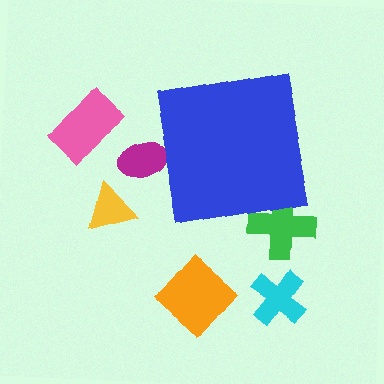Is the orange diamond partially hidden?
No, the orange diamond is fully visible.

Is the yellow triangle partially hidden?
No, the yellow triangle is fully visible.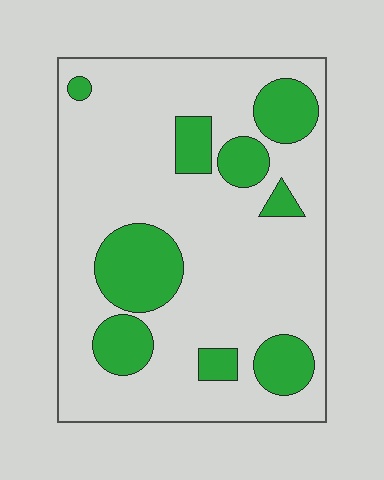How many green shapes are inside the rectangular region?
9.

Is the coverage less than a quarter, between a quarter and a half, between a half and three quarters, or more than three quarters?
Less than a quarter.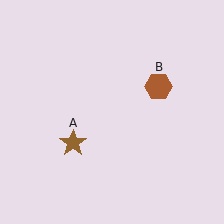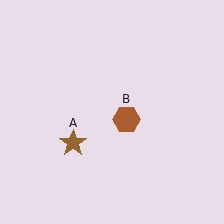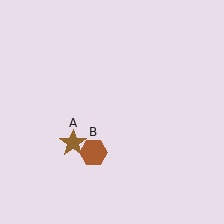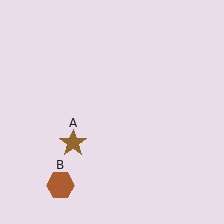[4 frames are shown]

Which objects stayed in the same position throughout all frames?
Brown star (object A) remained stationary.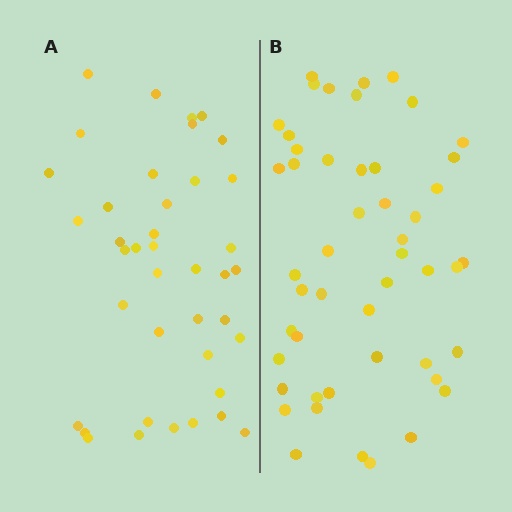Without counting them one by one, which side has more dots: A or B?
Region B (the right region) has more dots.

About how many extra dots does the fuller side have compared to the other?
Region B has roughly 8 or so more dots than region A.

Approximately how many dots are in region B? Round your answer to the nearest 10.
About 50 dots. (The exact count is 49, which rounds to 50.)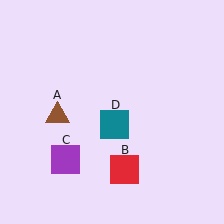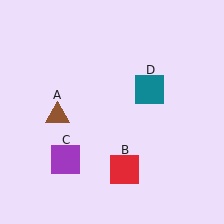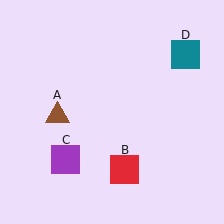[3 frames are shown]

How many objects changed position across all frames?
1 object changed position: teal square (object D).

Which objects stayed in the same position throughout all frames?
Brown triangle (object A) and red square (object B) and purple square (object C) remained stationary.